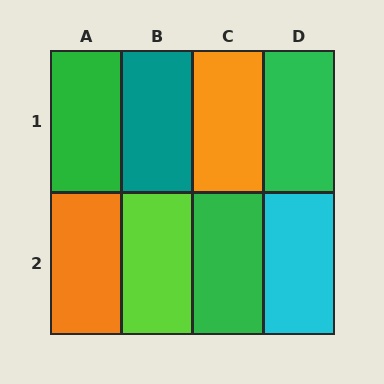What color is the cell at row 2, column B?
Lime.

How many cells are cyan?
1 cell is cyan.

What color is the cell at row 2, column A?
Orange.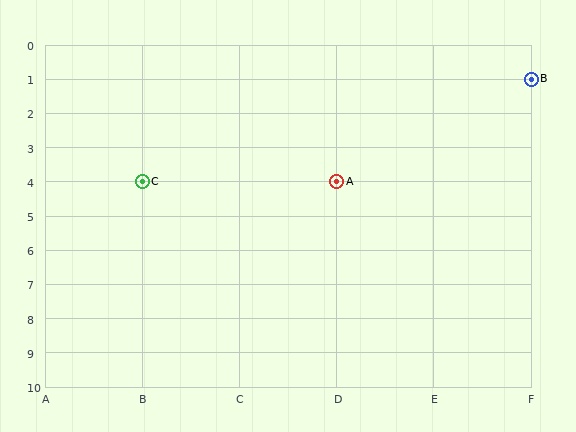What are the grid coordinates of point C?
Point C is at grid coordinates (B, 4).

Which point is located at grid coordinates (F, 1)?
Point B is at (F, 1).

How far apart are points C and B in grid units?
Points C and B are 4 columns and 3 rows apart (about 5.0 grid units diagonally).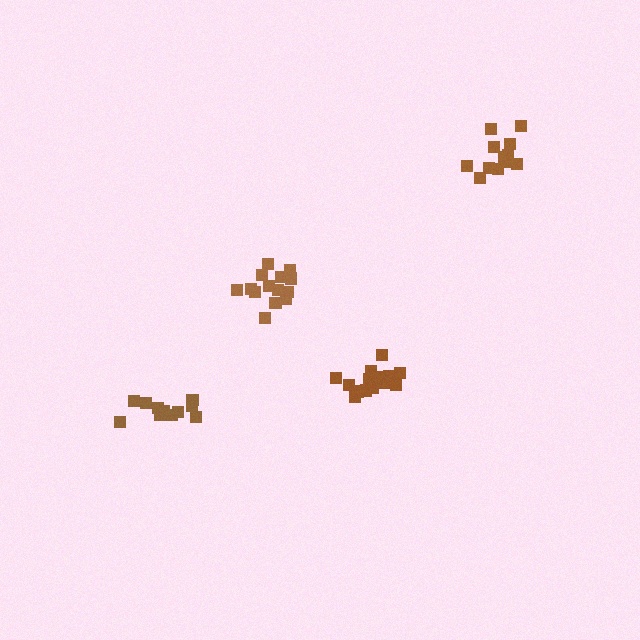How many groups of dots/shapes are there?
There are 4 groups.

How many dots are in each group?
Group 1: 14 dots, Group 2: 12 dots, Group 3: 12 dots, Group 4: 17 dots (55 total).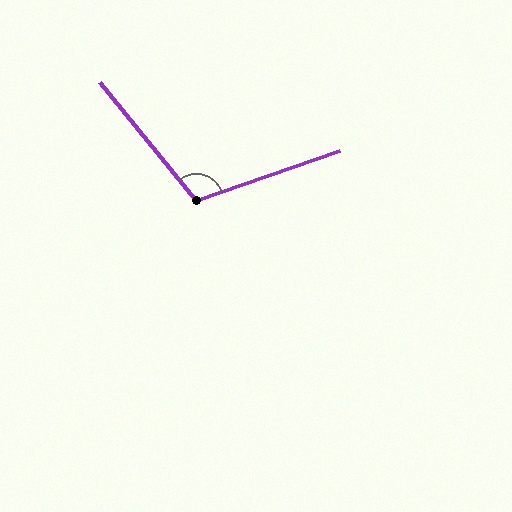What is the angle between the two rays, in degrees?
Approximately 110 degrees.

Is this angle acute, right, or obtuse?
It is obtuse.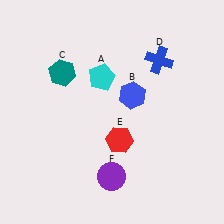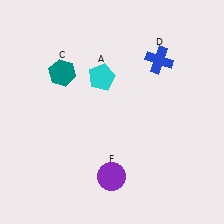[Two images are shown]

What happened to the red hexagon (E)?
The red hexagon (E) was removed in Image 2. It was in the bottom-right area of Image 1.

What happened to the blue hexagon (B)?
The blue hexagon (B) was removed in Image 2. It was in the top-right area of Image 1.